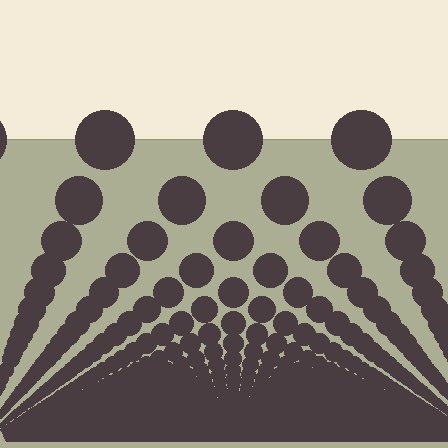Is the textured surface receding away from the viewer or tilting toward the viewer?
The surface appears to tilt toward the viewer. Texture elements get larger and sparser toward the top.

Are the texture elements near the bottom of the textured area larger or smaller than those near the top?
Smaller. The gradient is inverted — elements near the bottom are smaller and denser.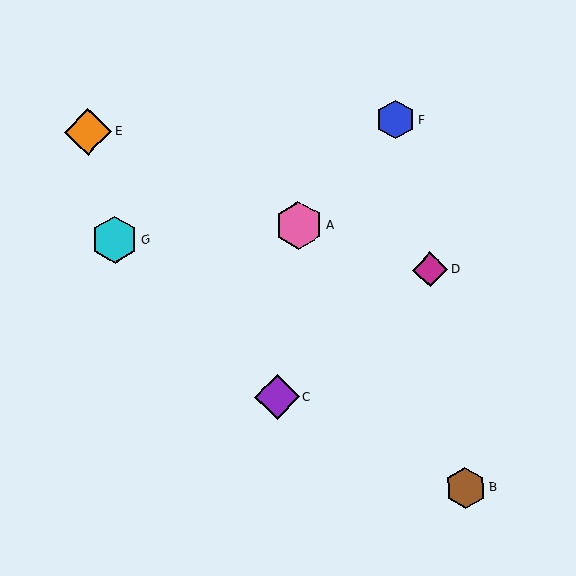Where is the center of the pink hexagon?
The center of the pink hexagon is at (299, 225).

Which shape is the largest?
The pink hexagon (labeled A) is the largest.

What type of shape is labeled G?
Shape G is a cyan hexagon.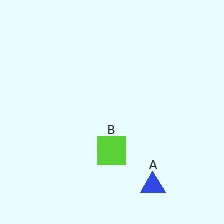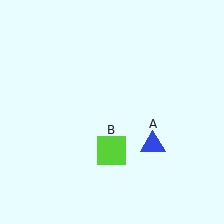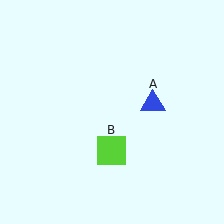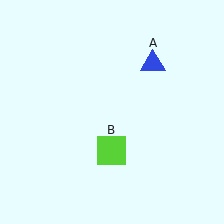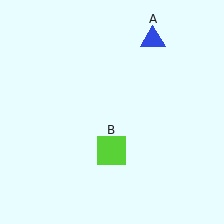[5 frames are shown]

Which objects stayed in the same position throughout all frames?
Lime square (object B) remained stationary.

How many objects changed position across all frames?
1 object changed position: blue triangle (object A).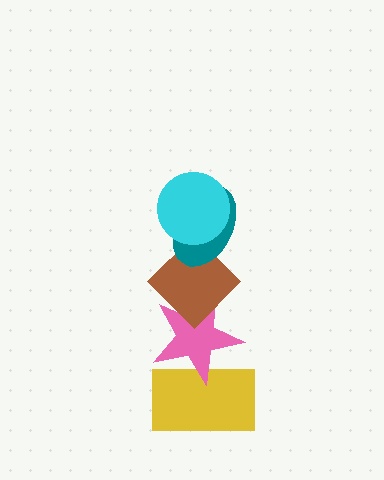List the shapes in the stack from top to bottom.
From top to bottom: the cyan circle, the teal ellipse, the brown diamond, the pink star, the yellow rectangle.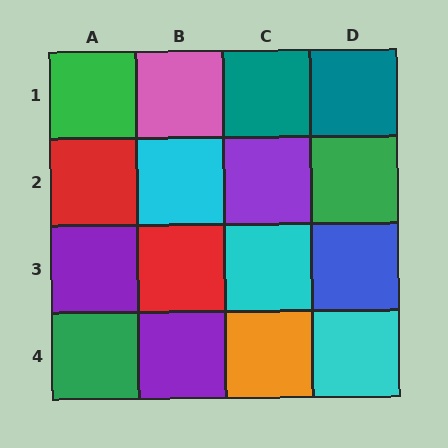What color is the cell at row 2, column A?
Red.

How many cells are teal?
2 cells are teal.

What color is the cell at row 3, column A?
Purple.